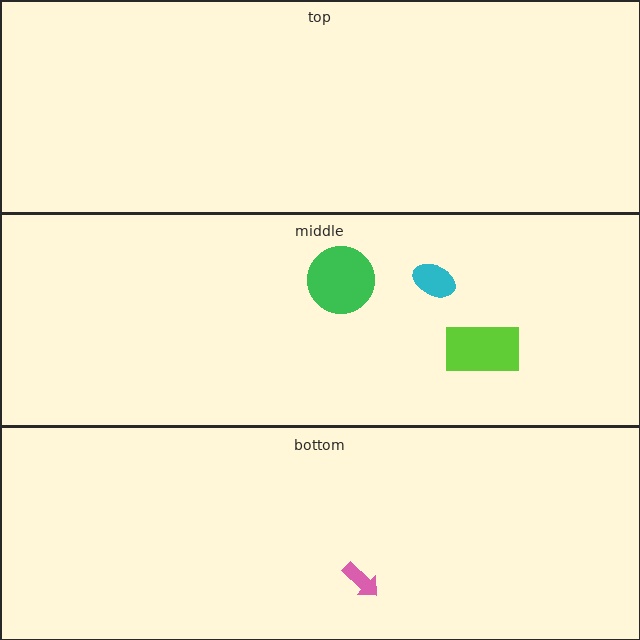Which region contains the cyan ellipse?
The middle region.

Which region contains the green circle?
The middle region.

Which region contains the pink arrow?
The bottom region.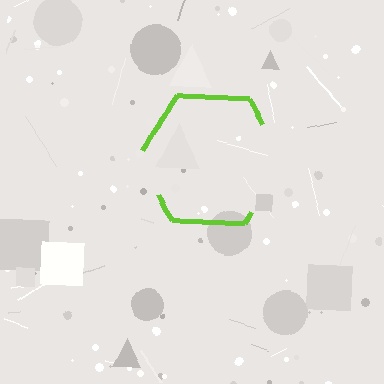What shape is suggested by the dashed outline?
The dashed outline suggests a hexagon.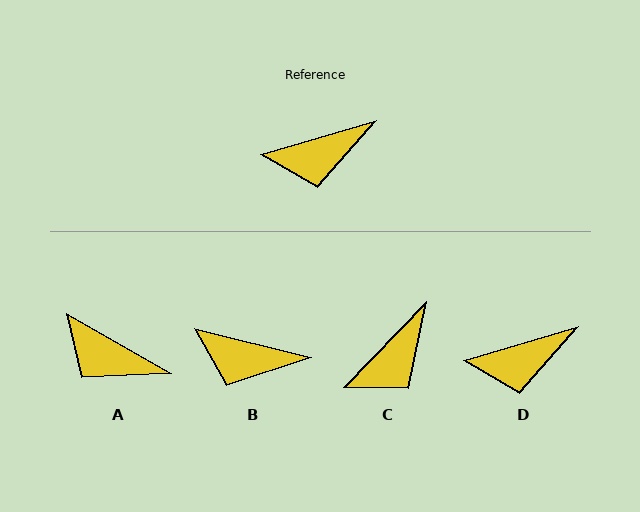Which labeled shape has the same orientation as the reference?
D.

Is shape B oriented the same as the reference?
No, it is off by about 30 degrees.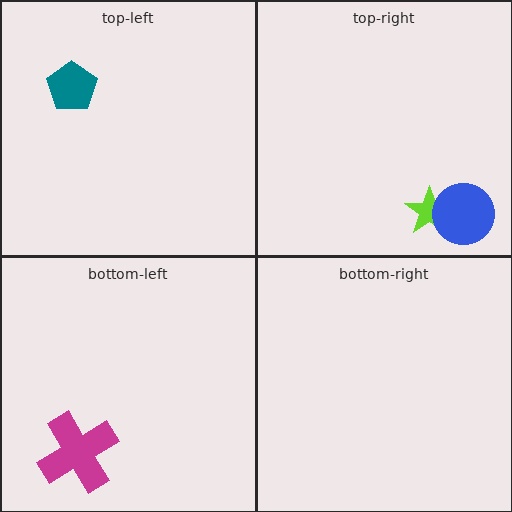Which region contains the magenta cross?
The bottom-left region.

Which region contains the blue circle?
The top-right region.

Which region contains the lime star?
The top-right region.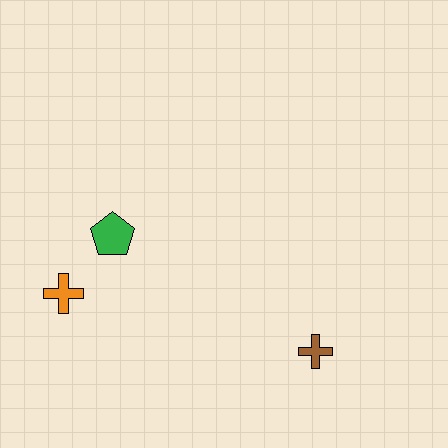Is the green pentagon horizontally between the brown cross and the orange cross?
Yes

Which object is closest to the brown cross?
The green pentagon is closest to the brown cross.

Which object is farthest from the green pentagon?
The brown cross is farthest from the green pentagon.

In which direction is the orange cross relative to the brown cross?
The orange cross is to the left of the brown cross.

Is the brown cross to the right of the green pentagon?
Yes